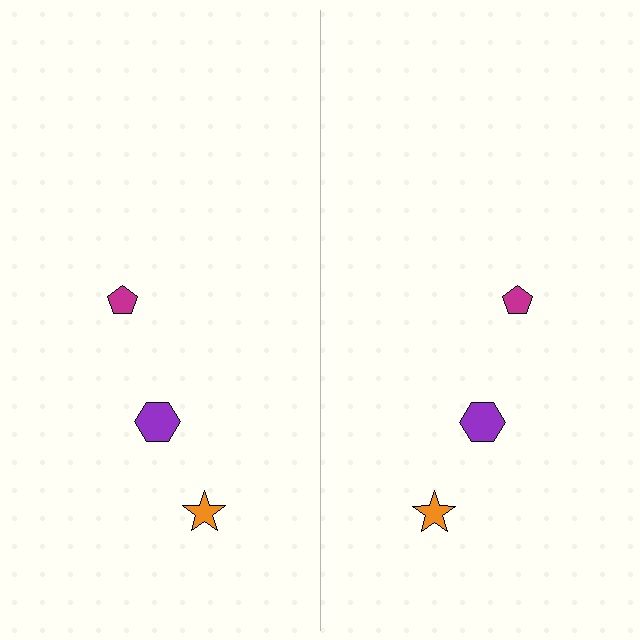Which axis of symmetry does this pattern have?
The pattern has a vertical axis of symmetry running through the center of the image.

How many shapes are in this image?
There are 6 shapes in this image.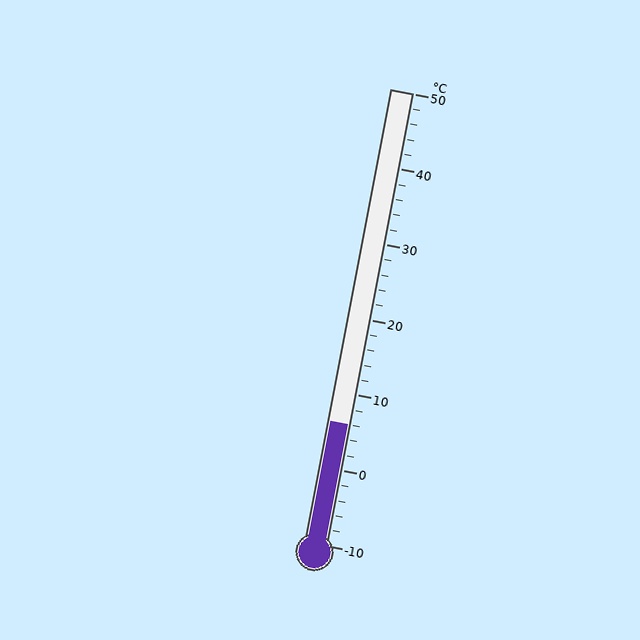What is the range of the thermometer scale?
The thermometer scale ranges from -10°C to 50°C.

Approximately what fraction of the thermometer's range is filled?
The thermometer is filled to approximately 25% of its range.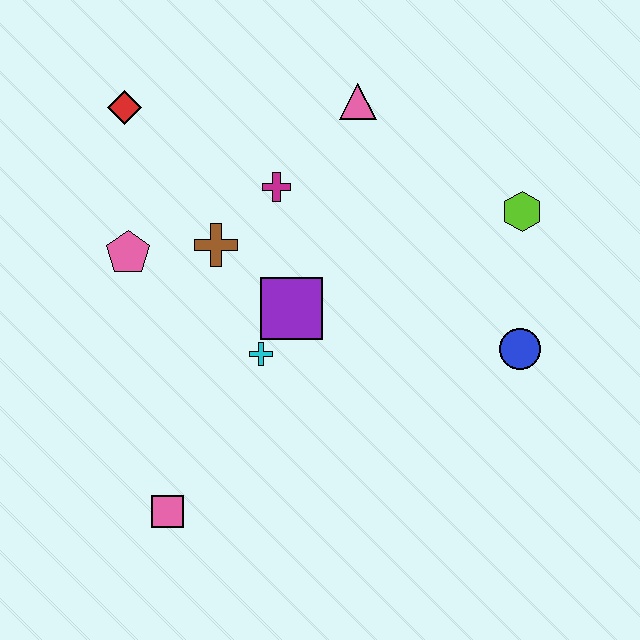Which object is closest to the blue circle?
The lime hexagon is closest to the blue circle.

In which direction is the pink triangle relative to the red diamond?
The pink triangle is to the right of the red diamond.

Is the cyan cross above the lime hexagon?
No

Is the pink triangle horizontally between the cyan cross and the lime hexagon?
Yes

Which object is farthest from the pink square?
The lime hexagon is farthest from the pink square.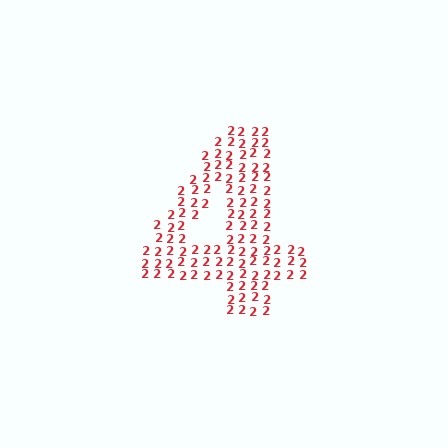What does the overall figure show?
The overall figure shows the digit 4.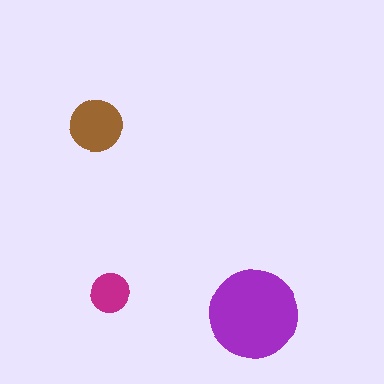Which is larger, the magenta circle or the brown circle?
The brown one.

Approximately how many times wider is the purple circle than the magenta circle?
About 2.5 times wider.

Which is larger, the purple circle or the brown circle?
The purple one.